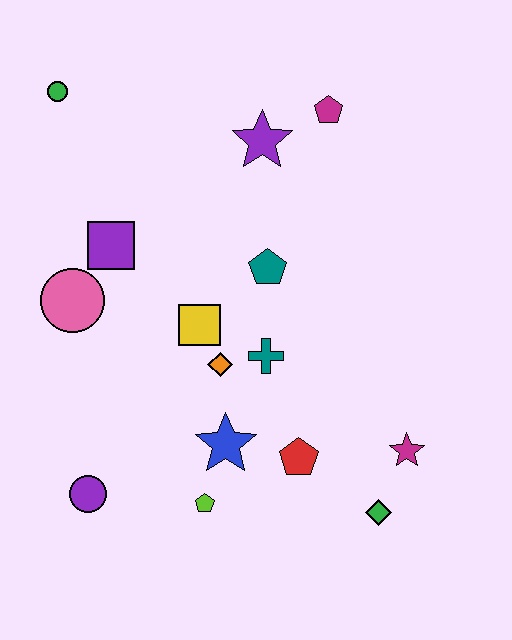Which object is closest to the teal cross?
The orange diamond is closest to the teal cross.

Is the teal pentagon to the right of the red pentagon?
No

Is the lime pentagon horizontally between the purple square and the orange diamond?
Yes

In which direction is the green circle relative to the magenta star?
The green circle is above the magenta star.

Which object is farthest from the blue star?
The green circle is farthest from the blue star.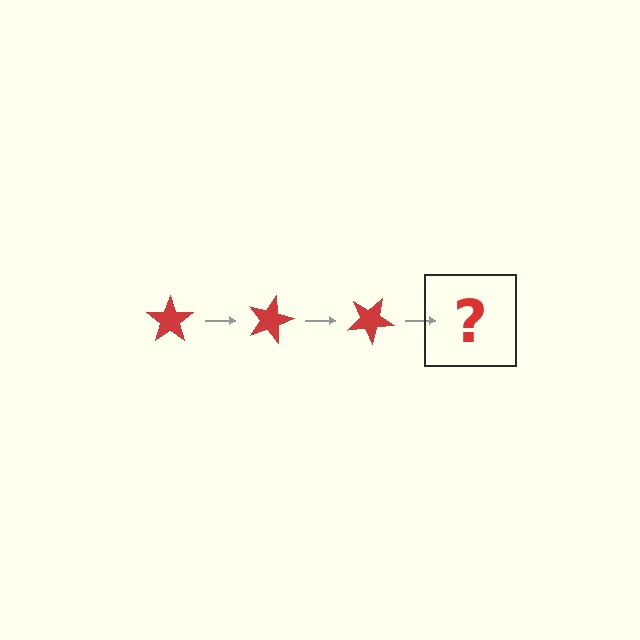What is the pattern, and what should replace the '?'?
The pattern is that the star rotates 15 degrees each step. The '?' should be a red star rotated 45 degrees.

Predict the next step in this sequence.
The next step is a red star rotated 45 degrees.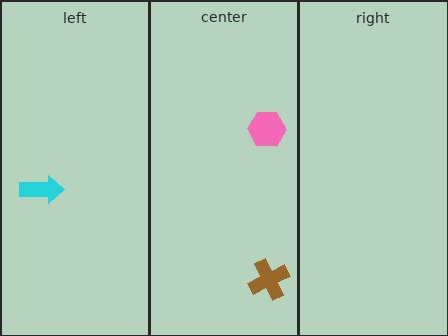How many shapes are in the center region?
2.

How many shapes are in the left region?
1.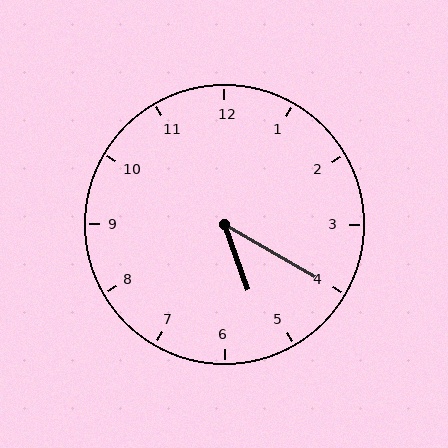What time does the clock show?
5:20.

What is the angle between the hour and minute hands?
Approximately 40 degrees.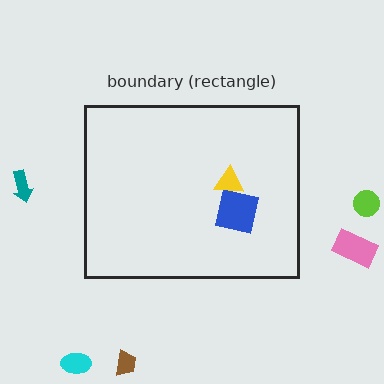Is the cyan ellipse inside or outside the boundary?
Outside.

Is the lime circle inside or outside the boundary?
Outside.